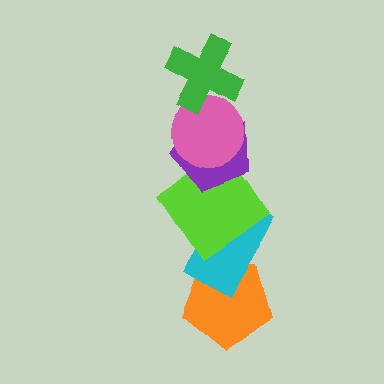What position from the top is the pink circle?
The pink circle is 2nd from the top.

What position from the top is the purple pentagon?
The purple pentagon is 3rd from the top.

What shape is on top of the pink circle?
The green cross is on top of the pink circle.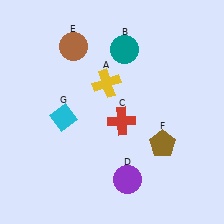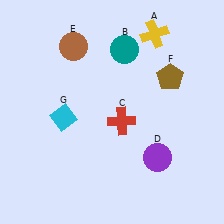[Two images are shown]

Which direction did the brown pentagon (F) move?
The brown pentagon (F) moved up.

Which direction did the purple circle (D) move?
The purple circle (D) moved right.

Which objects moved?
The objects that moved are: the yellow cross (A), the purple circle (D), the brown pentagon (F).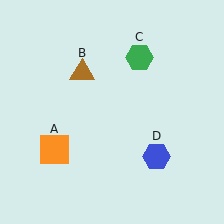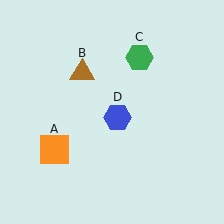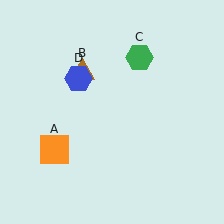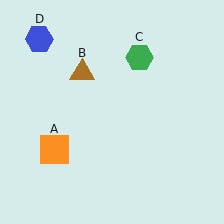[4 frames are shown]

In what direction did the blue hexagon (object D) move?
The blue hexagon (object D) moved up and to the left.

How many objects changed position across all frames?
1 object changed position: blue hexagon (object D).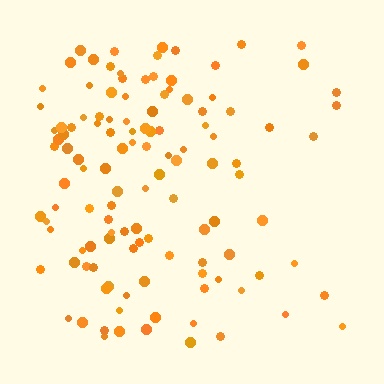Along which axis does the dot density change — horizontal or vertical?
Horizontal.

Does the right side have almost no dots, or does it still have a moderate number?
Still a moderate number, just noticeably fewer than the left.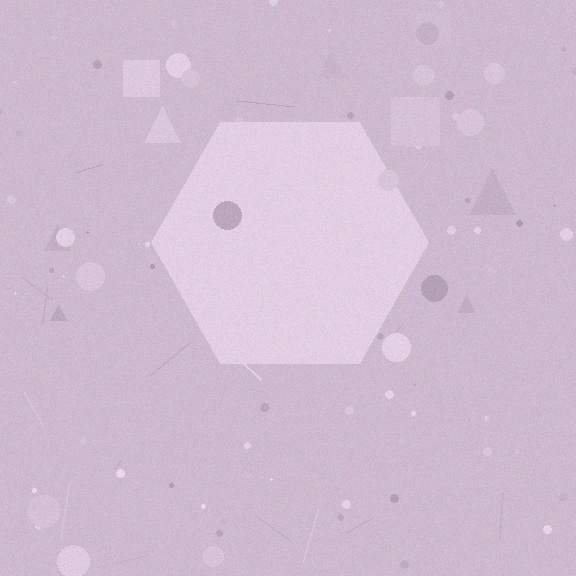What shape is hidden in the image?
A hexagon is hidden in the image.